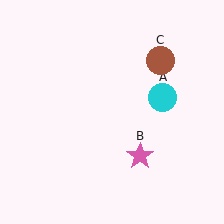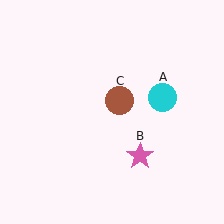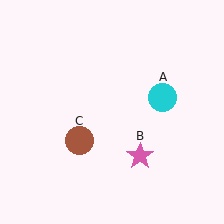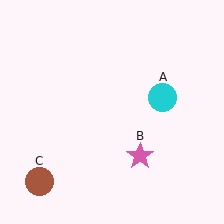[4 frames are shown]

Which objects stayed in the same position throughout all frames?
Cyan circle (object A) and pink star (object B) remained stationary.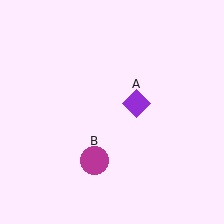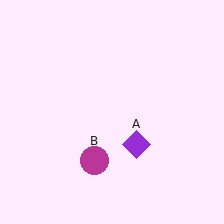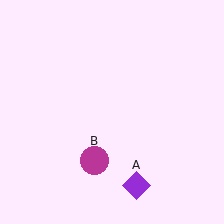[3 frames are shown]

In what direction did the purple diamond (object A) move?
The purple diamond (object A) moved down.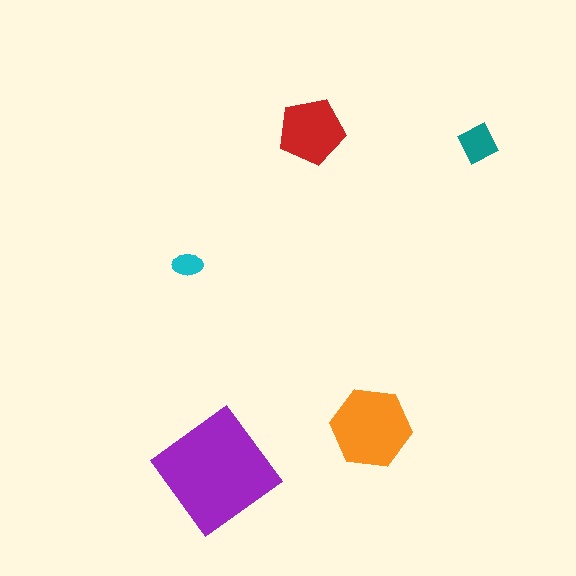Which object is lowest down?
The purple diamond is bottommost.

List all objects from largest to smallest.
The purple diamond, the orange hexagon, the red pentagon, the teal diamond, the cyan ellipse.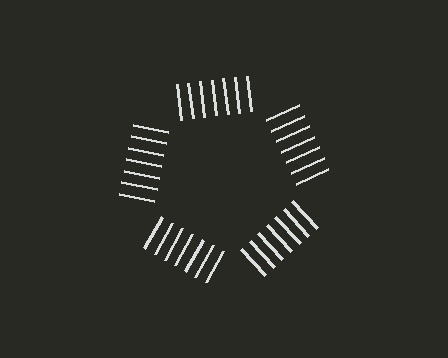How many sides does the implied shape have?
5 sides — the line-ends trace a pentagon.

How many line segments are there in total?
35 — 7 along each of the 5 edges.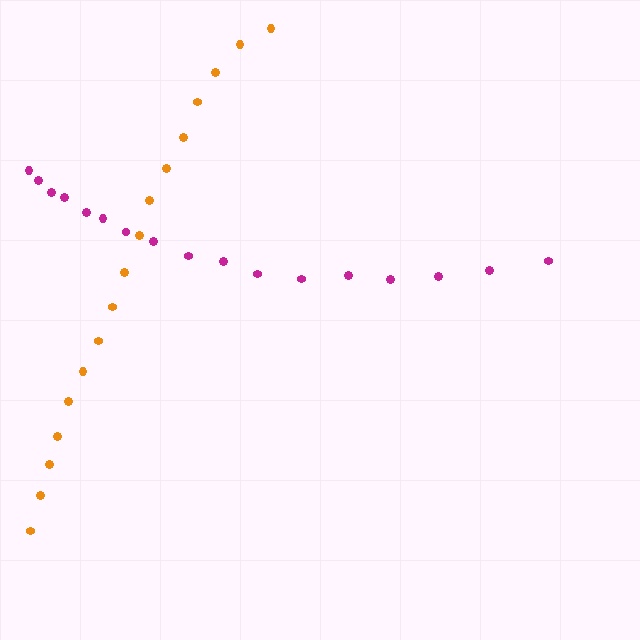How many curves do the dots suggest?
There are 2 distinct paths.